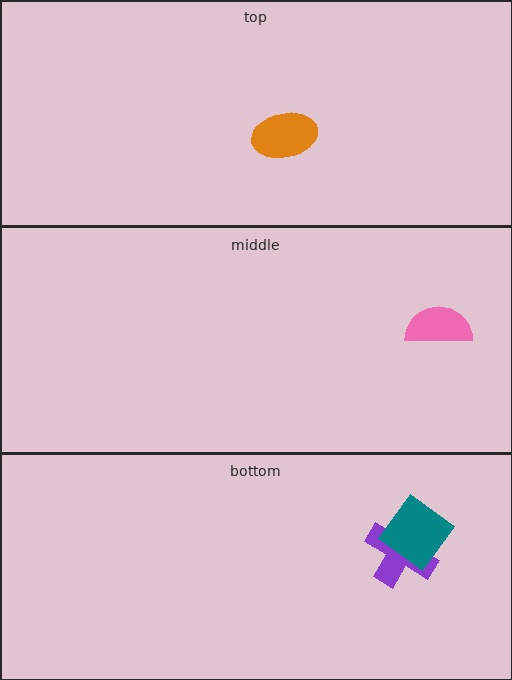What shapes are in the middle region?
The pink semicircle.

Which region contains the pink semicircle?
The middle region.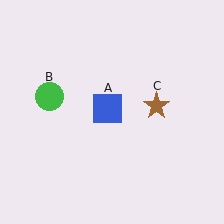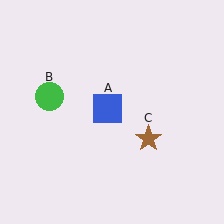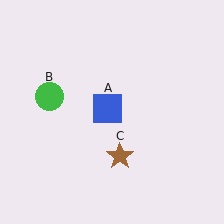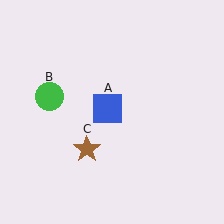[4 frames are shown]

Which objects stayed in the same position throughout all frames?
Blue square (object A) and green circle (object B) remained stationary.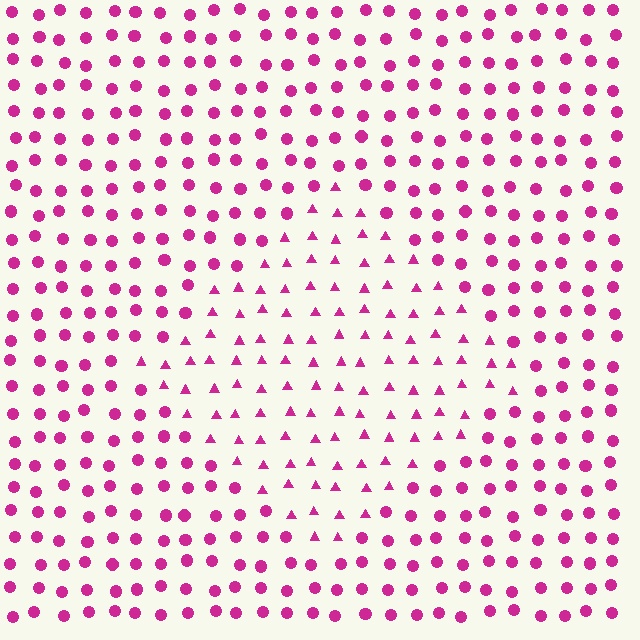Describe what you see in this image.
The image is filled with small magenta elements arranged in a uniform grid. A diamond-shaped region contains triangles, while the surrounding area contains circles. The boundary is defined purely by the change in element shape.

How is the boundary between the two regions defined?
The boundary is defined by a change in element shape: triangles inside vs. circles outside. All elements share the same color and spacing.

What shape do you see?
I see a diamond.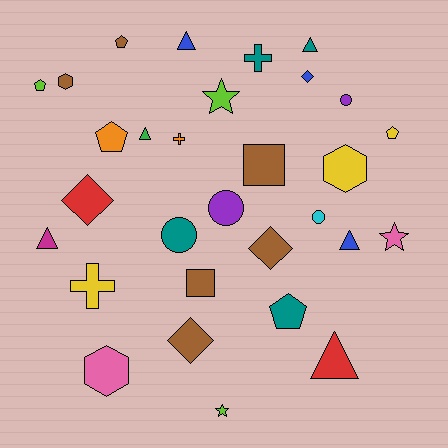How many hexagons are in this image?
There are 3 hexagons.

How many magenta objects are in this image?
There is 1 magenta object.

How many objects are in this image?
There are 30 objects.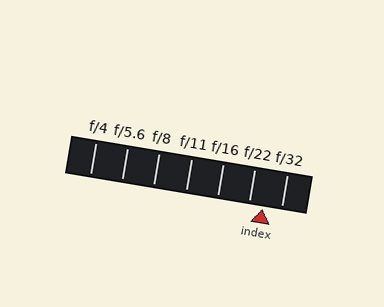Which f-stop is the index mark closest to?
The index mark is closest to f/22.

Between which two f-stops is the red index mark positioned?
The index mark is between f/22 and f/32.